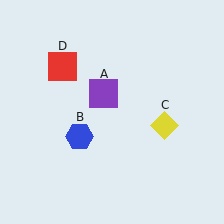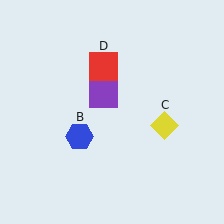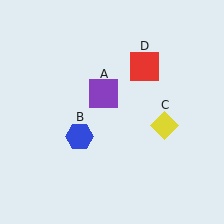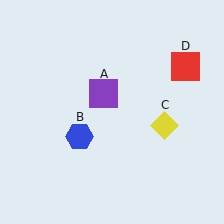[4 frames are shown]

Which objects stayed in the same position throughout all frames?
Purple square (object A) and blue hexagon (object B) and yellow diamond (object C) remained stationary.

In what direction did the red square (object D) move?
The red square (object D) moved right.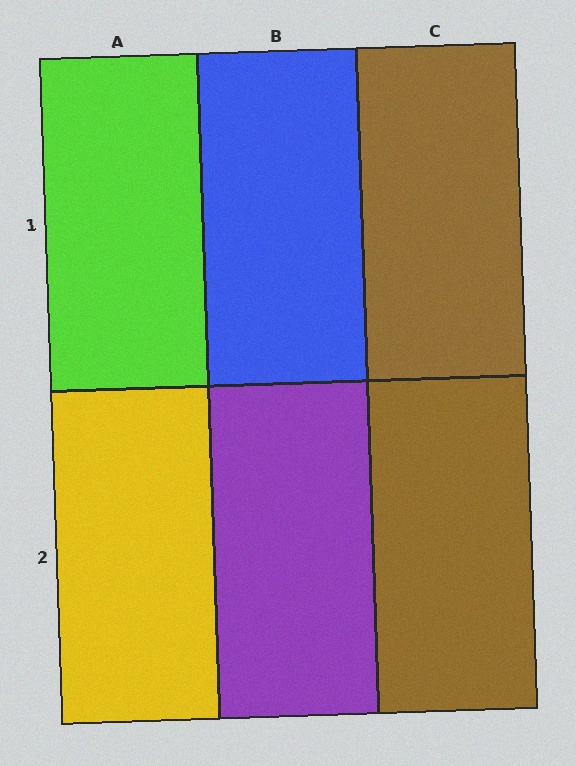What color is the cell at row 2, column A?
Yellow.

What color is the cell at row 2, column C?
Brown.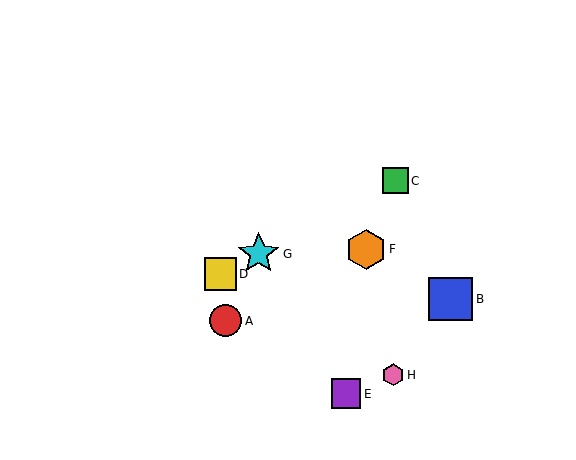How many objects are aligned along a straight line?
3 objects (C, D, G) are aligned along a straight line.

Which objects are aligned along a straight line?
Objects C, D, G are aligned along a straight line.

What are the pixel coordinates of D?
Object D is at (220, 274).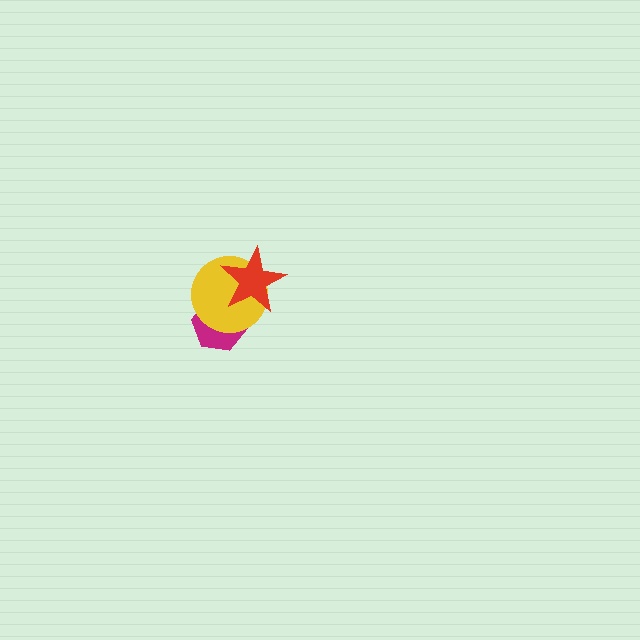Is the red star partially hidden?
No, no other shape covers it.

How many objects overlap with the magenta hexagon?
2 objects overlap with the magenta hexagon.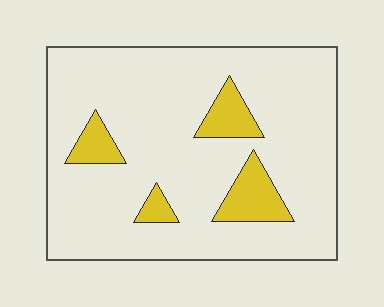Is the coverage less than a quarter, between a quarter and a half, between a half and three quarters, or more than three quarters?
Less than a quarter.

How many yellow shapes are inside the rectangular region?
4.